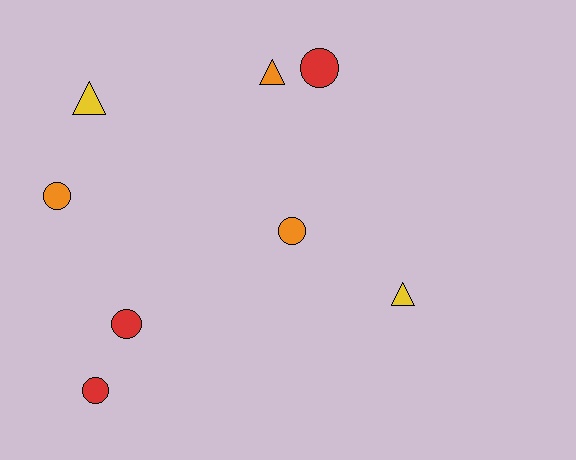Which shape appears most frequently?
Circle, with 5 objects.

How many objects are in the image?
There are 8 objects.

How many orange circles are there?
There are 2 orange circles.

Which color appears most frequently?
Orange, with 3 objects.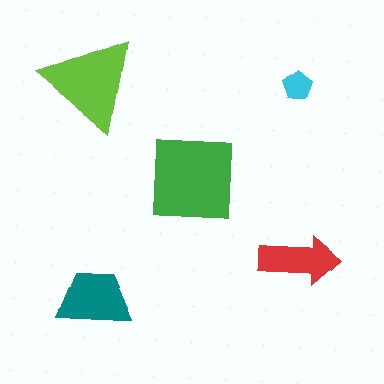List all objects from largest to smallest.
The green square, the lime triangle, the teal trapezoid, the red arrow, the cyan pentagon.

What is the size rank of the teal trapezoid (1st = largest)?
3rd.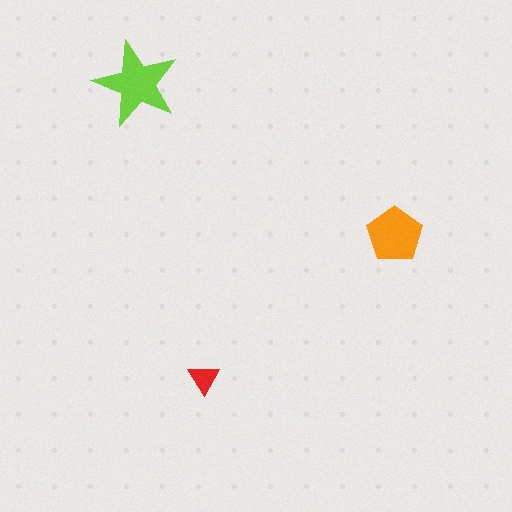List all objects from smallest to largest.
The red triangle, the orange pentagon, the lime star.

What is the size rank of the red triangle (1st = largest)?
3rd.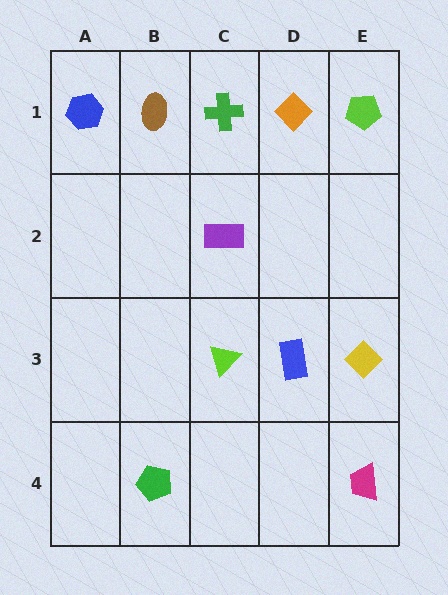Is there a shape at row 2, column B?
No, that cell is empty.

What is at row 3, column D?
A blue rectangle.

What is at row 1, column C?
A green cross.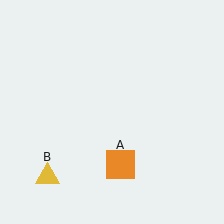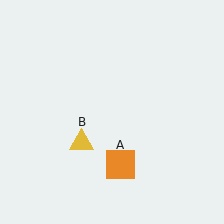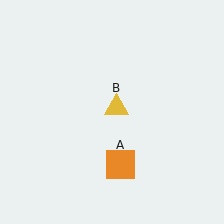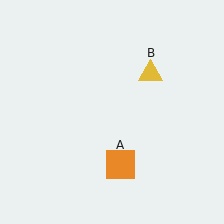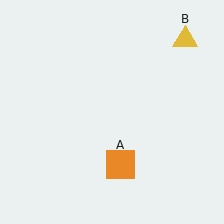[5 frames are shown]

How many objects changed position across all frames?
1 object changed position: yellow triangle (object B).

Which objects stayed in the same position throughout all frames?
Orange square (object A) remained stationary.